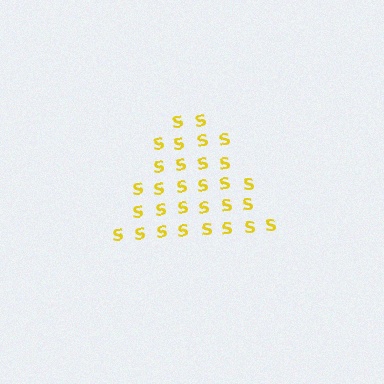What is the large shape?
The large shape is a triangle.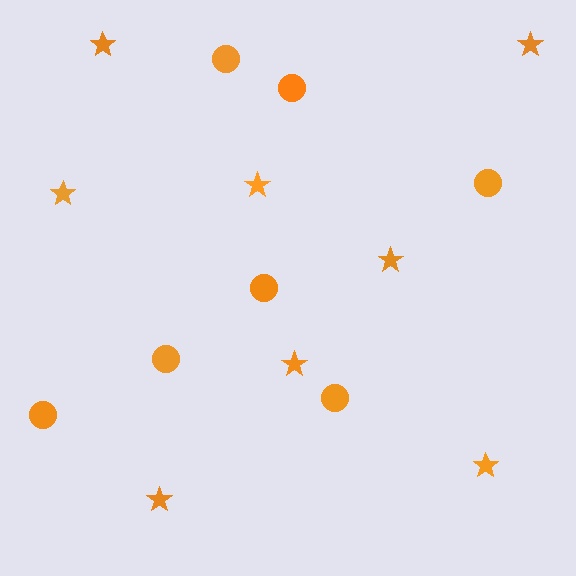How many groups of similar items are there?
There are 2 groups: one group of circles (7) and one group of stars (8).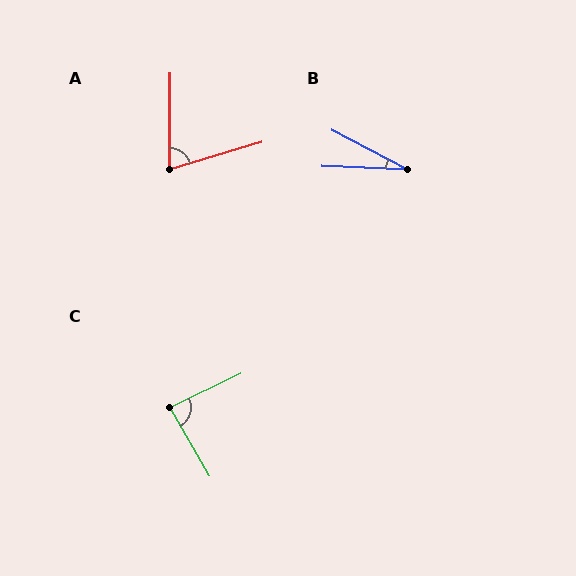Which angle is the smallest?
B, at approximately 26 degrees.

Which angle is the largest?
C, at approximately 86 degrees.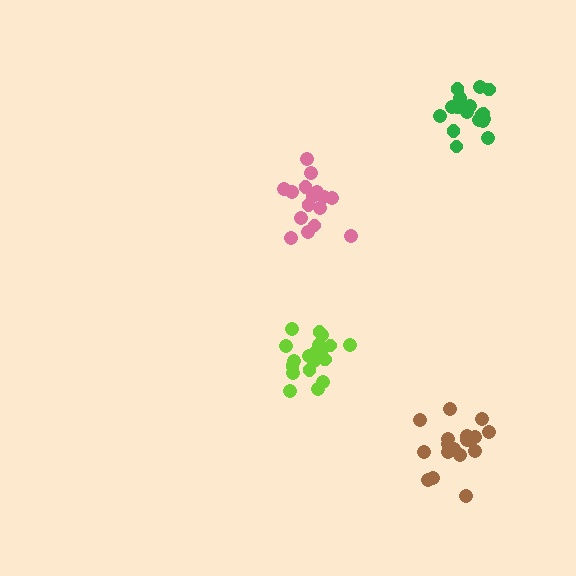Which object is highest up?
The green cluster is topmost.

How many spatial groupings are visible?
There are 4 spatial groupings.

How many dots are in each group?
Group 1: 20 dots, Group 2: 19 dots, Group 3: 16 dots, Group 4: 17 dots (72 total).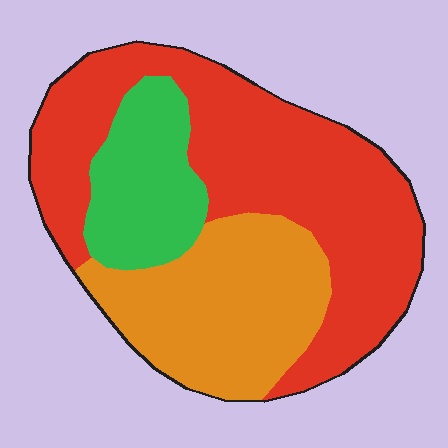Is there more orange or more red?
Red.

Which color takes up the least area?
Green, at roughly 15%.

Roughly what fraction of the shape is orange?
Orange covers about 30% of the shape.